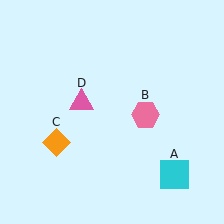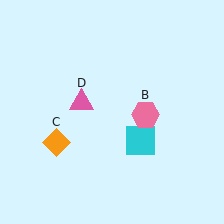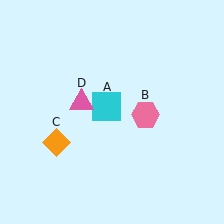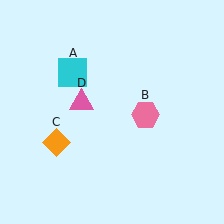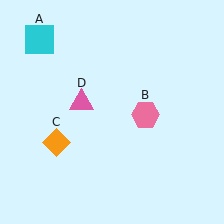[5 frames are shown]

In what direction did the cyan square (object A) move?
The cyan square (object A) moved up and to the left.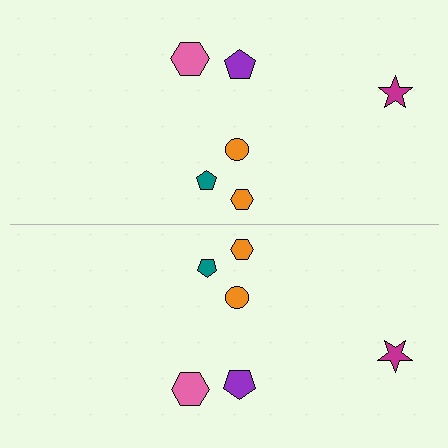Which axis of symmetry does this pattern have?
The pattern has a horizontal axis of symmetry running through the center of the image.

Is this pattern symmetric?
Yes, this pattern has bilateral (reflection) symmetry.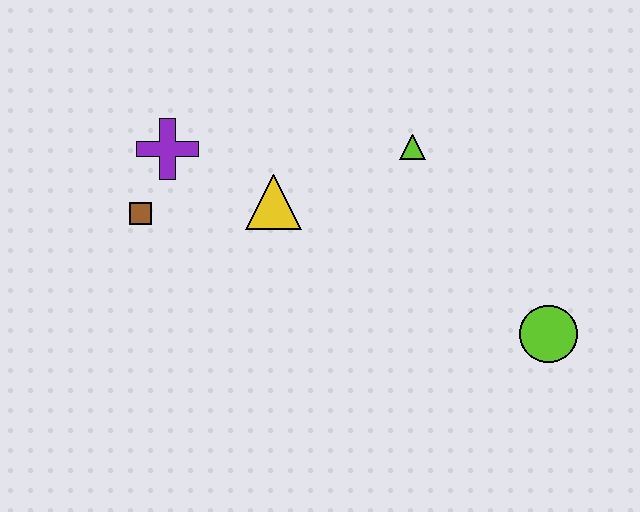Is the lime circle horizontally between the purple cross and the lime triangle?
No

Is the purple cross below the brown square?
No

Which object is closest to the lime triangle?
The yellow triangle is closest to the lime triangle.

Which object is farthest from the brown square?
The lime circle is farthest from the brown square.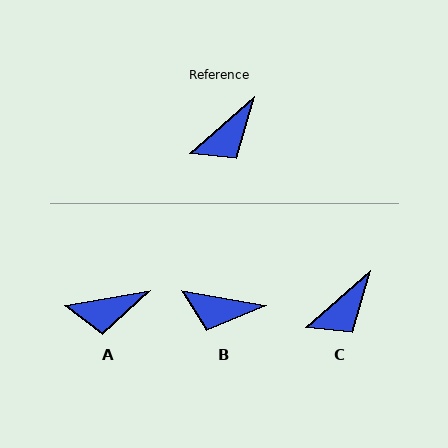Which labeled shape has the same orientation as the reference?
C.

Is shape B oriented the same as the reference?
No, it is off by about 52 degrees.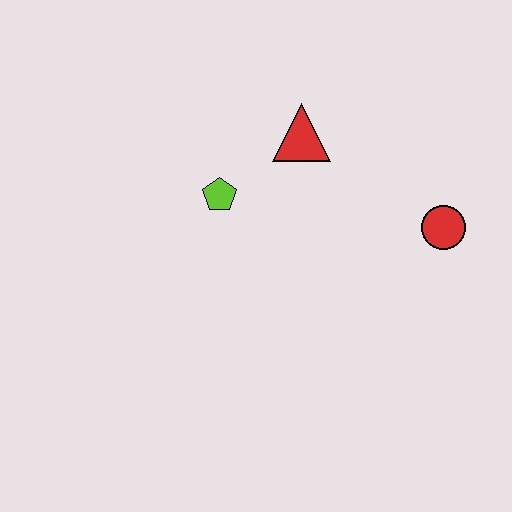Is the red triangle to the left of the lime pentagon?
No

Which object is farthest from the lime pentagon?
The red circle is farthest from the lime pentagon.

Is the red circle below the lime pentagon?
Yes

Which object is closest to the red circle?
The red triangle is closest to the red circle.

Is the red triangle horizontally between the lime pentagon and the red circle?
Yes